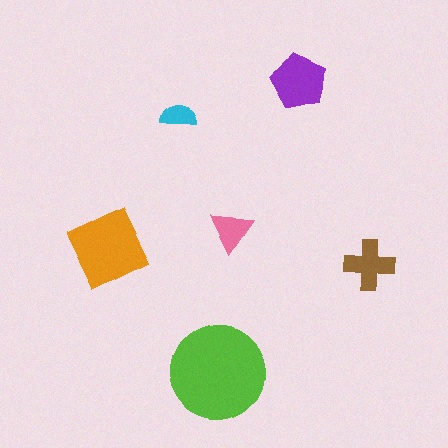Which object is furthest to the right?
The brown cross is rightmost.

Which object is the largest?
The lime circle.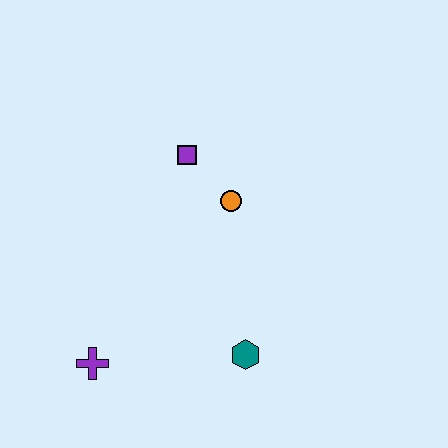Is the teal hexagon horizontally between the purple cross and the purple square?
No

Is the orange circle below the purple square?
Yes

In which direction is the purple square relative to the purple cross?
The purple square is above the purple cross.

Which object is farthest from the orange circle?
The purple cross is farthest from the orange circle.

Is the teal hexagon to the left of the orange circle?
No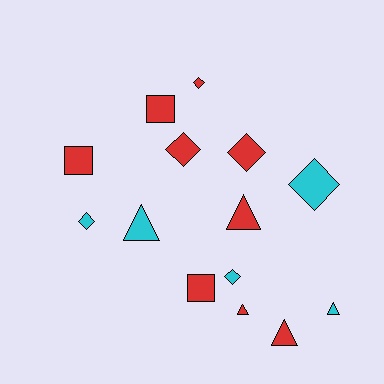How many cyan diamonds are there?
There are 3 cyan diamonds.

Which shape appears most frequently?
Diamond, with 6 objects.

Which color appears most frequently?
Red, with 9 objects.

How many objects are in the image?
There are 14 objects.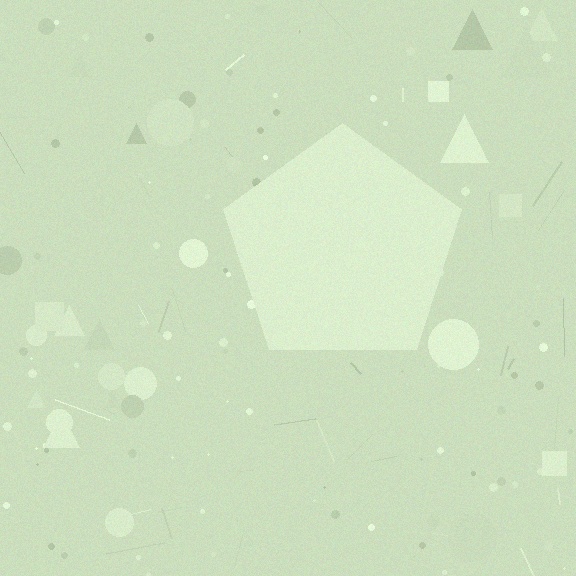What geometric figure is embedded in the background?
A pentagon is embedded in the background.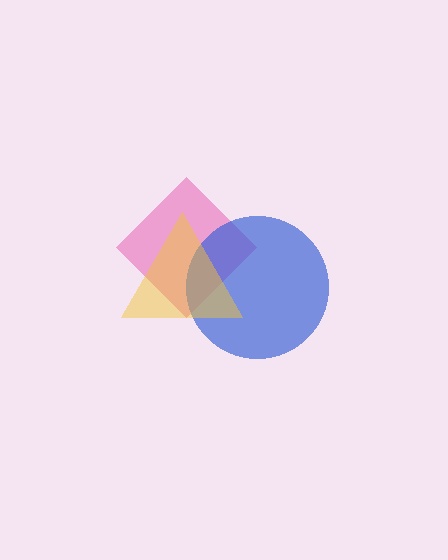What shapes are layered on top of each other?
The layered shapes are: a pink diamond, a blue circle, a yellow triangle.